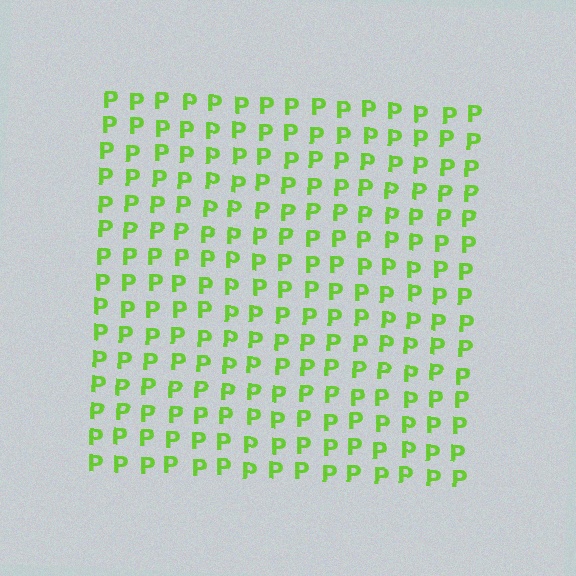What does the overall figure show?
The overall figure shows a square.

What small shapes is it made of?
It is made of small letter P's.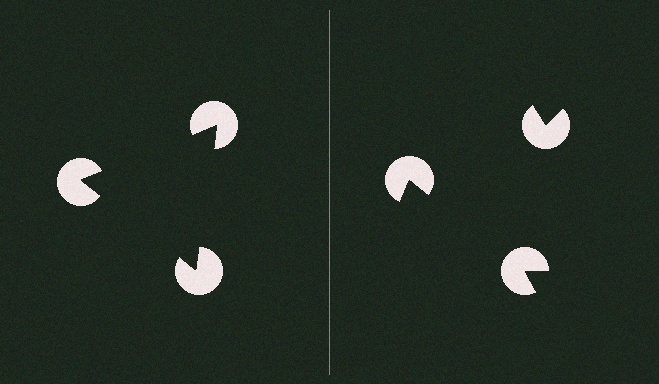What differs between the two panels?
The pac-man discs are positioned identically on both sides; only the wedge orientations differ. On the left they align to a triangle; on the right they are misaligned.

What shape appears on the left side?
An illusory triangle.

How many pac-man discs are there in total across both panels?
6 — 3 on each side.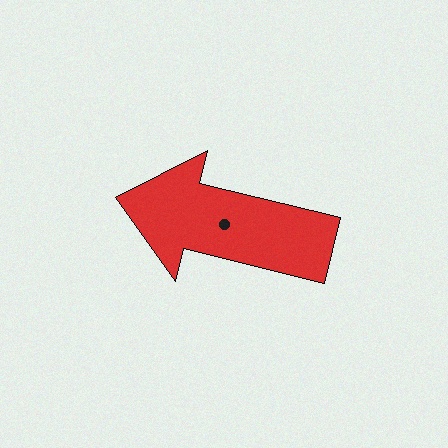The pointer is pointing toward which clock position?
Roughly 9 o'clock.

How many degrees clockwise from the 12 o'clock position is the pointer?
Approximately 284 degrees.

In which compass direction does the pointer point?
West.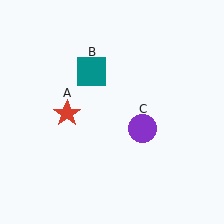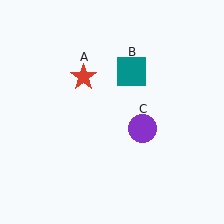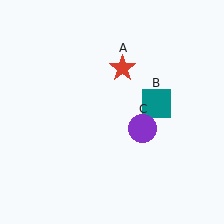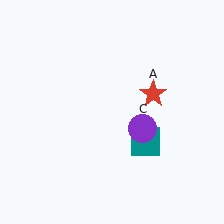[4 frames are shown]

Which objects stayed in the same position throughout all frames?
Purple circle (object C) remained stationary.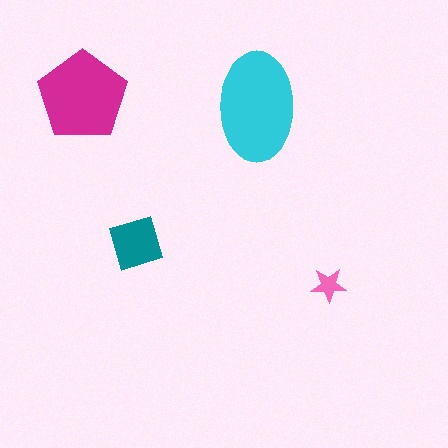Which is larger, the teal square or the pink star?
The teal square.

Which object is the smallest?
The pink star.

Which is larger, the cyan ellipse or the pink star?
The cyan ellipse.